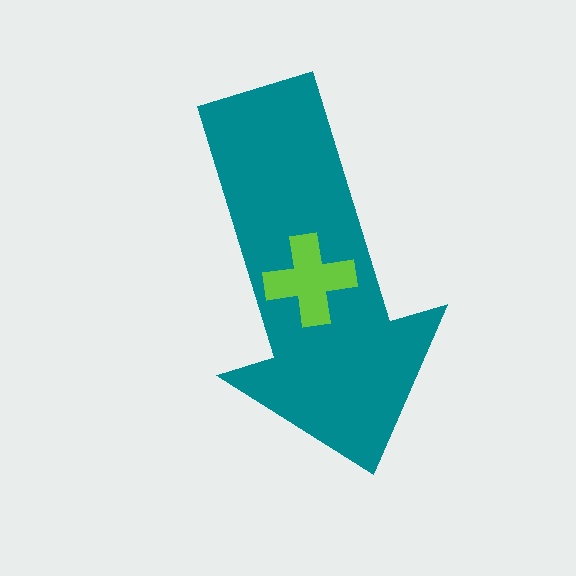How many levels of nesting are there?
2.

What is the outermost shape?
The teal arrow.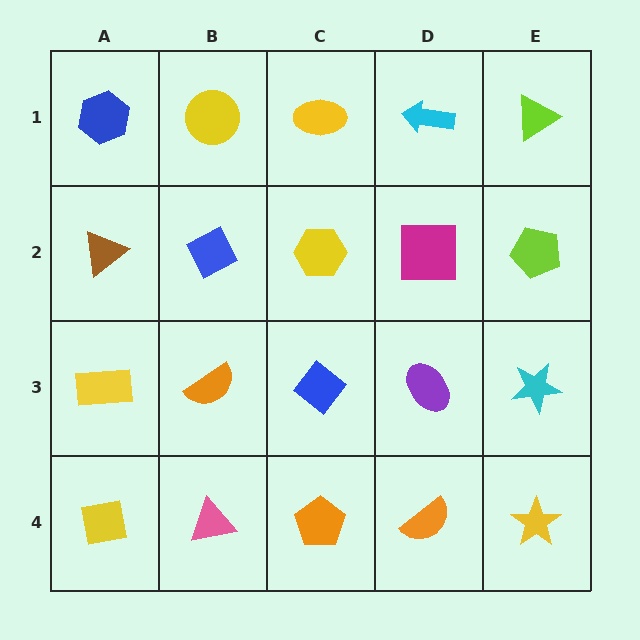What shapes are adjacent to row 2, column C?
A yellow ellipse (row 1, column C), a blue diamond (row 3, column C), a blue diamond (row 2, column B), a magenta square (row 2, column D).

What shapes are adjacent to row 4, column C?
A blue diamond (row 3, column C), a pink triangle (row 4, column B), an orange semicircle (row 4, column D).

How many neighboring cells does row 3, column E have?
3.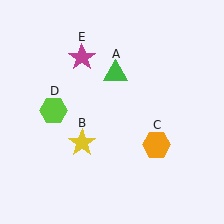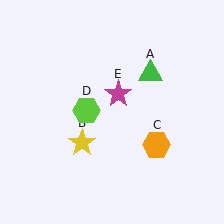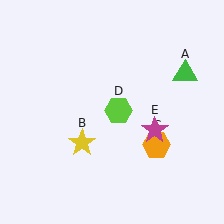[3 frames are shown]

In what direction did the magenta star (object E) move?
The magenta star (object E) moved down and to the right.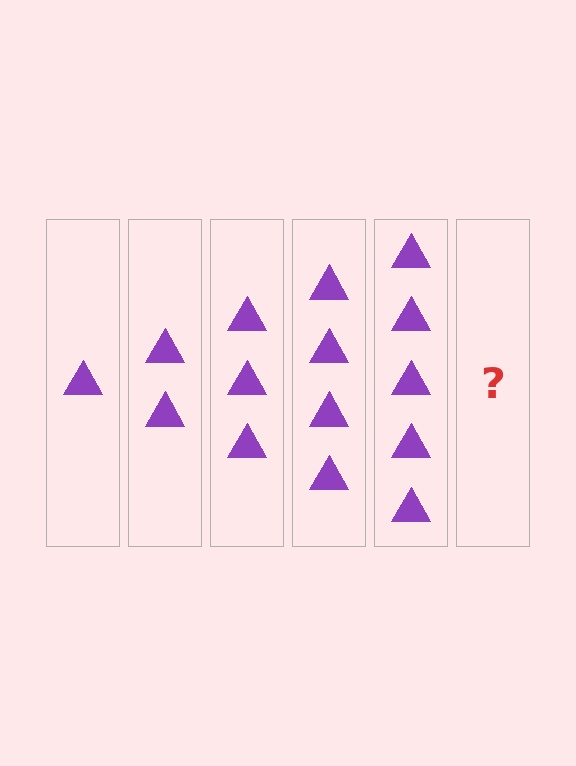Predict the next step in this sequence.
The next step is 6 triangles.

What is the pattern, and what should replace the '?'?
The pattern is that each step adds one more triangle. The '?' should be 6 triangles.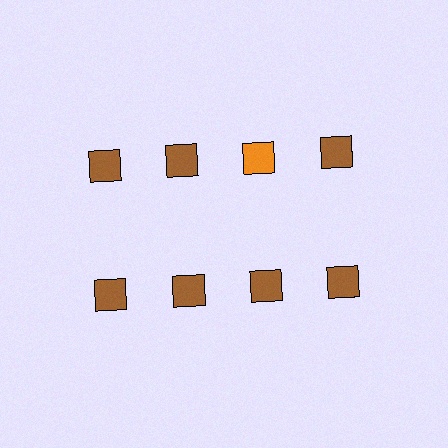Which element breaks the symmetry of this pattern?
The orange square in the top row, center column breaks the symmetry. All other shapes are brown squares.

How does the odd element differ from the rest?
It has a different color: orange instead of brown.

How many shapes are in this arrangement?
There are 8 shapes arranged in a grid pattern.